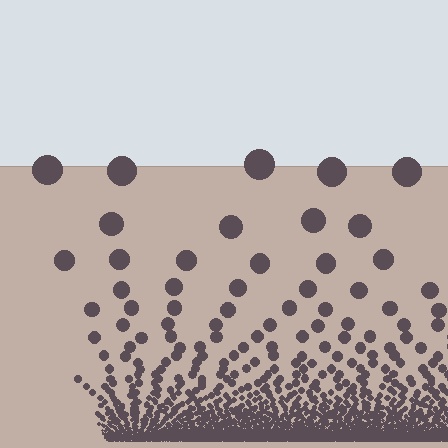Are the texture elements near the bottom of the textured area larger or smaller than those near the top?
Smaller. The gradient is inverted — elements near the bottom are smaller and denser.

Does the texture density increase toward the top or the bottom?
Density increases toward the bottom.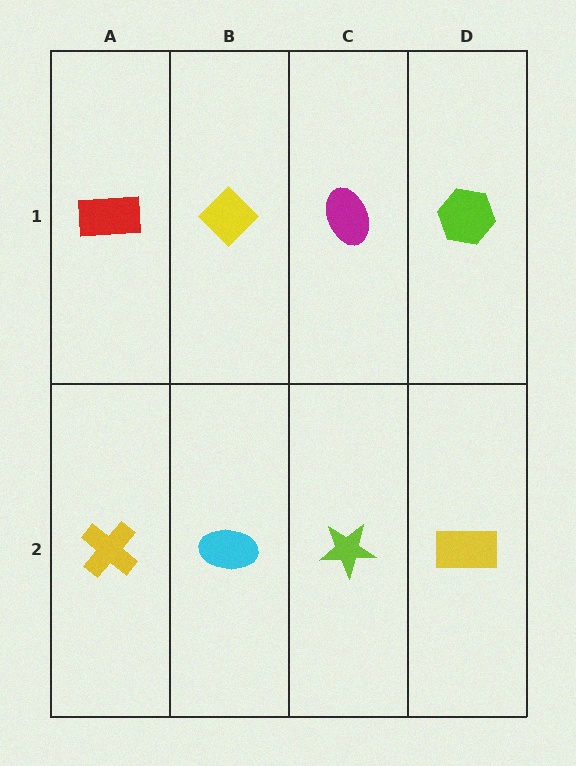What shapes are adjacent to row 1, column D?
A yellow rectangle (row 2, column D), a magenta ellipse (row 1, column C).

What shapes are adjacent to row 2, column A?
A red rectangle (row 1, column A), a cyan ellipse (row 2, column B).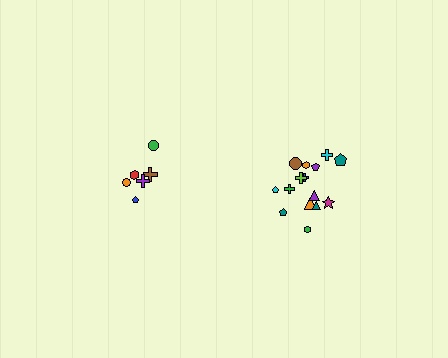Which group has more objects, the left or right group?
The right group.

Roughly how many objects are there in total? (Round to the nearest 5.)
Roughly 20 objects in total.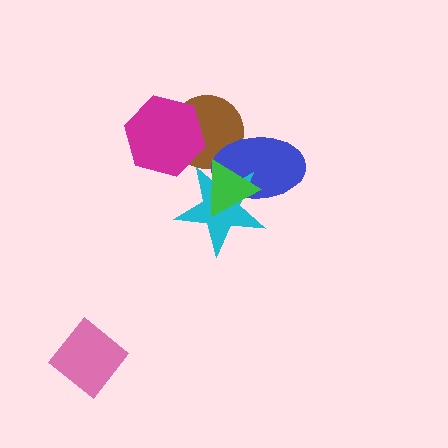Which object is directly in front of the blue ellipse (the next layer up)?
The cyan star is directly in front of the blue ellipse.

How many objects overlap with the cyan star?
2 objects overlap with the cyan star.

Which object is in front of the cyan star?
The green triangle is in front of the cyan star.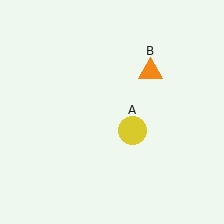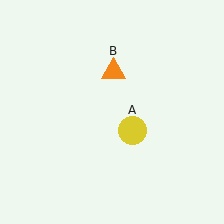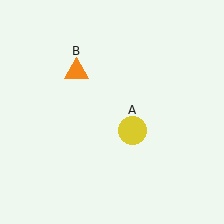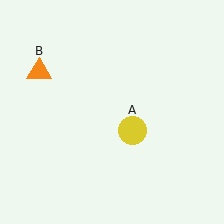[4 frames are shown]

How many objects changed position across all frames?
1 object changed position: orange triangle (object B).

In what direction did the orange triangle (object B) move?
The orange triangle (object B) moved left.